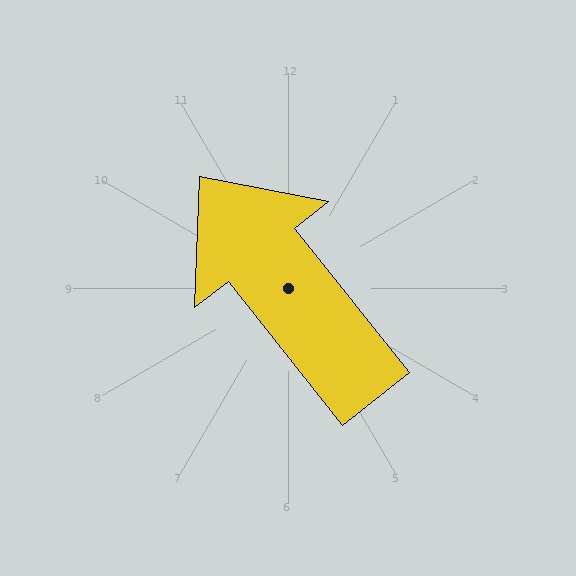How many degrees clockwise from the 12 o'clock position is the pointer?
Approximately 322 degrees.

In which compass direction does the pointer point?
Northwest.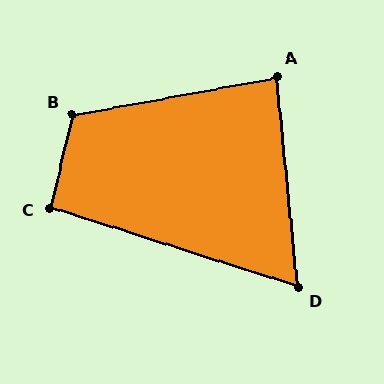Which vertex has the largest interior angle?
B, at approximately 113 degrees.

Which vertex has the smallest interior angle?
D, at approximately 67 degrees.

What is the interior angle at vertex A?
Approximately 85 degrees (approximately right).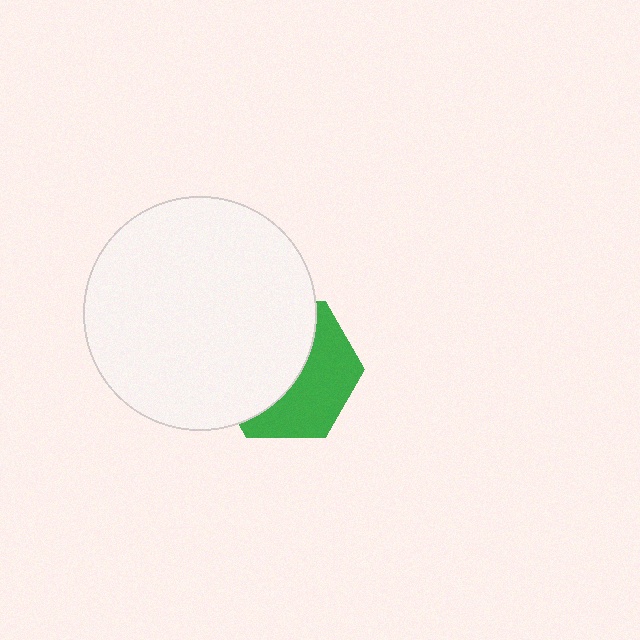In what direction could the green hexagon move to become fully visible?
The green hexagon could move right. That would shift it out from behind the white circle entirely.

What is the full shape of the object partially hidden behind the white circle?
The partially hidden object is a green hexagon.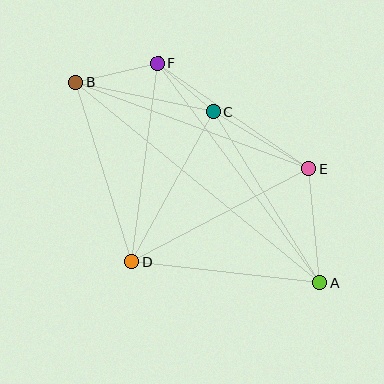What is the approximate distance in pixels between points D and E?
The distance between D and E is approximately 199 pixels.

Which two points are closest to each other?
Points C and F are closest to each other.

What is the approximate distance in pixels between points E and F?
The distance between E and F is approximately 185 pixels.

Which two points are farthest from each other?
Points A and B are farthest from each other.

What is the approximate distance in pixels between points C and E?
The distance between C and E is approximately 111 pixels.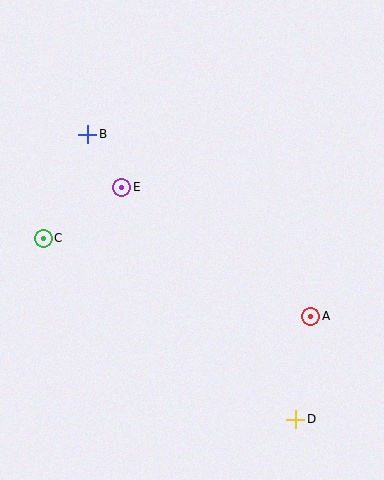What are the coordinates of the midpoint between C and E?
The midpoint between C and E is at (82, 213).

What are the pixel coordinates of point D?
Point D is at (296, 419).